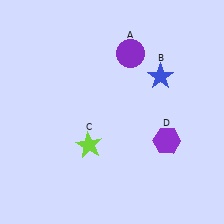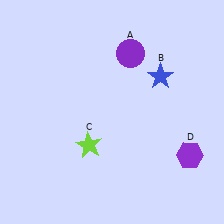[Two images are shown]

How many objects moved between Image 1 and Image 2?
1 object moved between the two images.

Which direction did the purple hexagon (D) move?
The purple hexagon (D) moved right.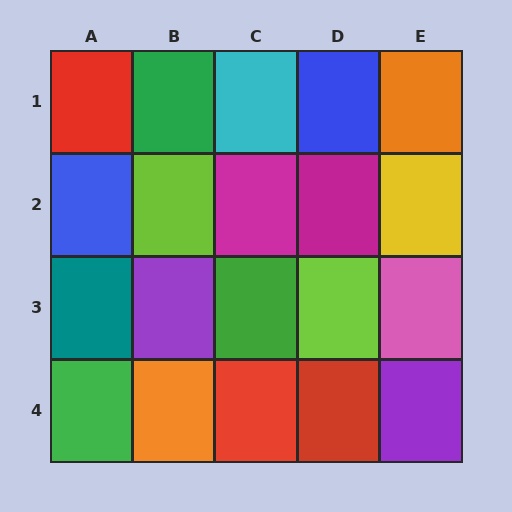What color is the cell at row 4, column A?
Green.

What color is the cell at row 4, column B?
Orange.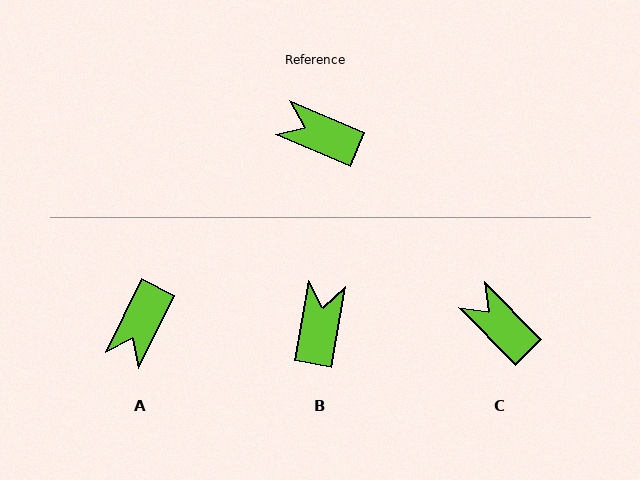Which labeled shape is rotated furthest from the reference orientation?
A, about 87 degrees away.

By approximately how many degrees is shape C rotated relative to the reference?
Approximately 22 degrees clockwise.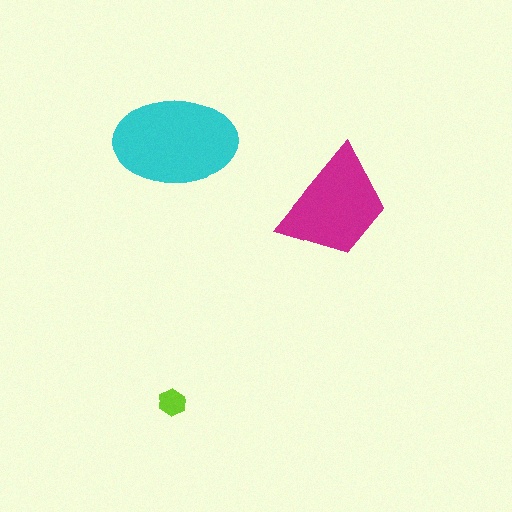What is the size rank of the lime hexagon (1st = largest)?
3rd.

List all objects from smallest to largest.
The lime hexagon, the magenta trapezoid, the cyan ellipse.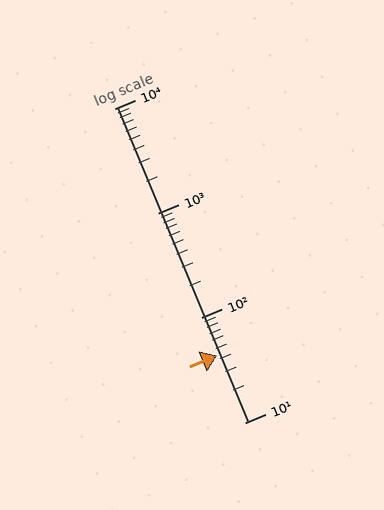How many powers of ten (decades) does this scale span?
The scale spans 3 decades, from 10 to 10000.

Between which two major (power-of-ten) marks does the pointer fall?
The pointer is between 10 and 100.